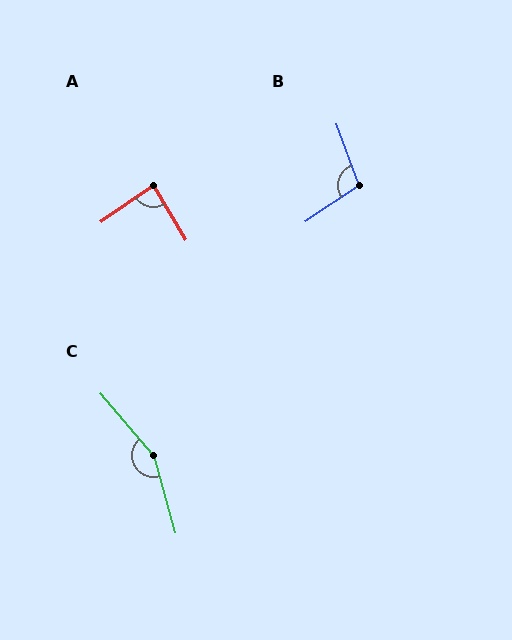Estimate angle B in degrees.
Approximately 103 degrees.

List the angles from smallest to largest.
A (86°), B (103°), C (155°).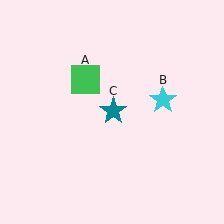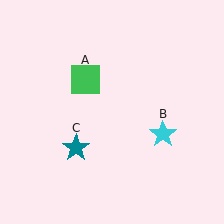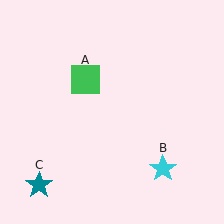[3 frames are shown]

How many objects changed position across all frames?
2 objects changed position: cyan star (object B), teal star (object C).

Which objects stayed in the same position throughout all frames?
Green square (object A) remained stationary.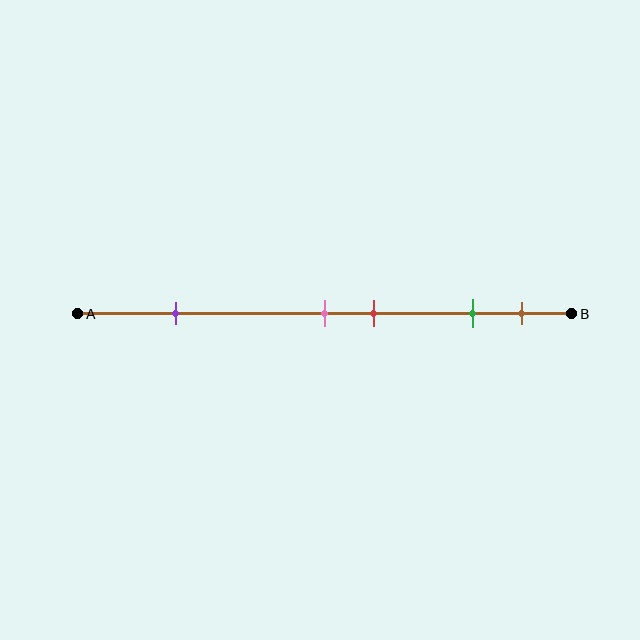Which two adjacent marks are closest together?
The pink and red marks are the closest adjacent pair.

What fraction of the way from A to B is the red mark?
The red mark is approximately 60% (0.6) of the way from A to B.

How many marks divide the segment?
There are 5 marks dividing the segment.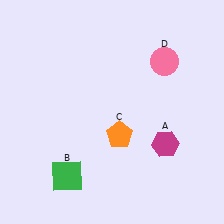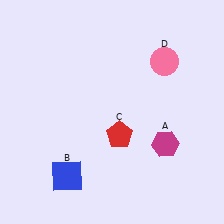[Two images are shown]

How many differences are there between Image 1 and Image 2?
There are 2 differences between the two images.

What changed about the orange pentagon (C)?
In Image 1, C is orange. In Image 2, it changed to red.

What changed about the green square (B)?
In Image 1, B is green. In Image 2, it changed to blue.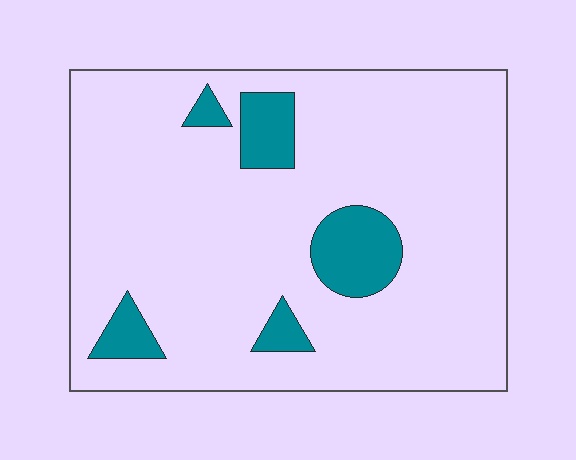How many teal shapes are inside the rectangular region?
5.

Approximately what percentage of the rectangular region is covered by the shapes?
Approximately 10%.